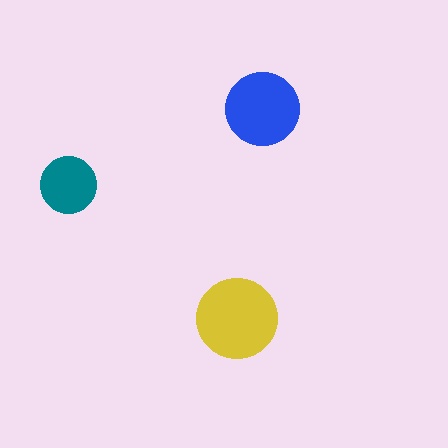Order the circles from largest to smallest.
the yellow one, the blue one, the teal one.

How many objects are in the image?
There are 3 objects in the image.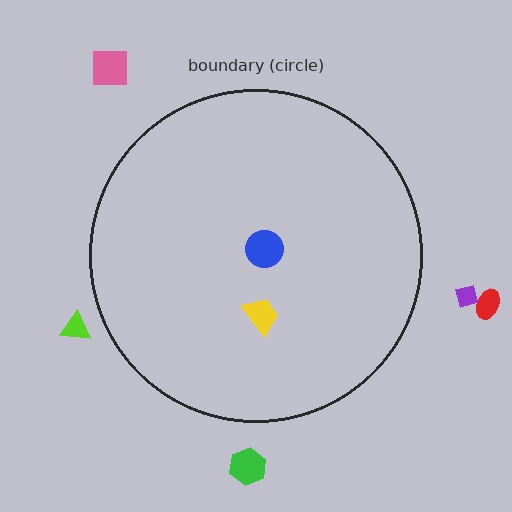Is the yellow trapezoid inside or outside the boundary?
Inside.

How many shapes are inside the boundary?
2 inside, 5 outside.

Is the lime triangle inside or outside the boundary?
Outside.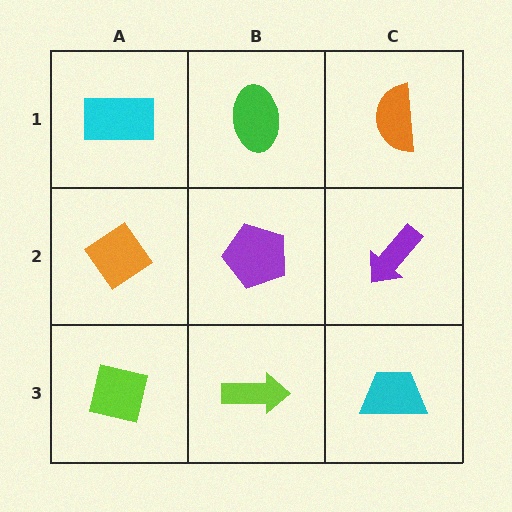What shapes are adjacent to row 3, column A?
An orange diamond (row 2, column A), a lime arrow (row 3, column B).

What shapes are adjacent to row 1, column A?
An orange diamond (row 2, column A), a green ellipse (row 1, column B).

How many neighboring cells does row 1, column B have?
3.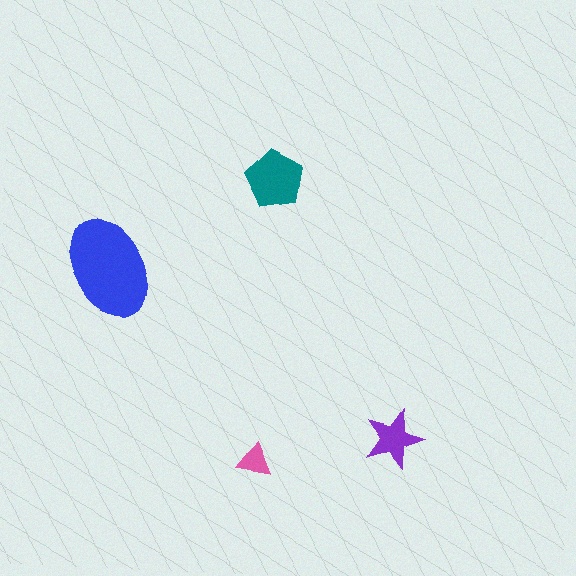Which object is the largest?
The blue ellipse.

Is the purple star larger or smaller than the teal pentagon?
Smaller.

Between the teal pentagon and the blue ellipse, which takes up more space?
The blue ellipse.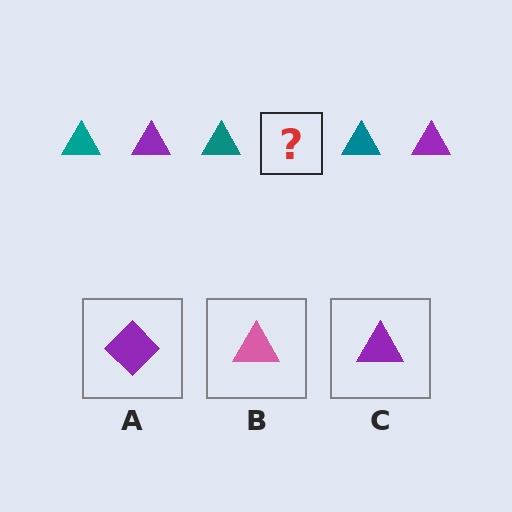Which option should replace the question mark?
Option C.